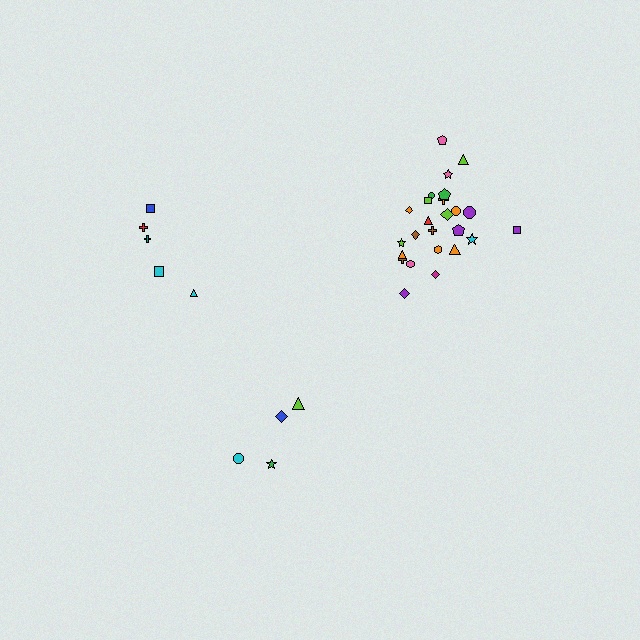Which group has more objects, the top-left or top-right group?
The top-right group.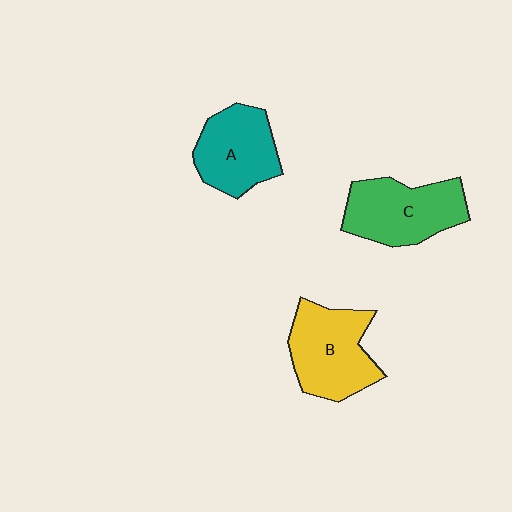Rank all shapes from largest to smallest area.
From largest to smallest: B (yellow), C (green), A (teal).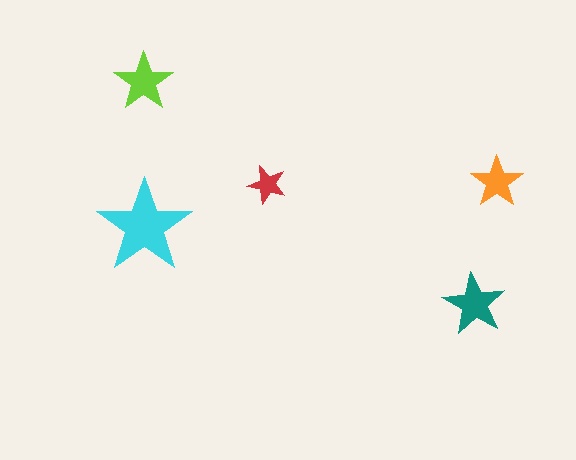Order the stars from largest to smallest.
the cyan one, the teal one, the lime one, the orange one, the red one.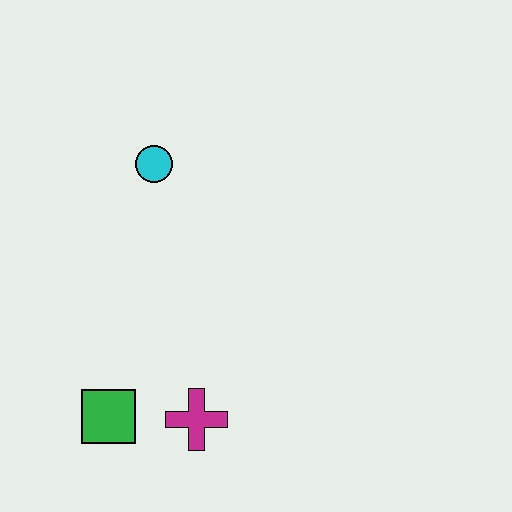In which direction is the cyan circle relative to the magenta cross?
The cyan circle is above the magenta cross.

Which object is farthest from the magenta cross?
The cyan circle is farthest from the magenta cross.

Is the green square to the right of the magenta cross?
No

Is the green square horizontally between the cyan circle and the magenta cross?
No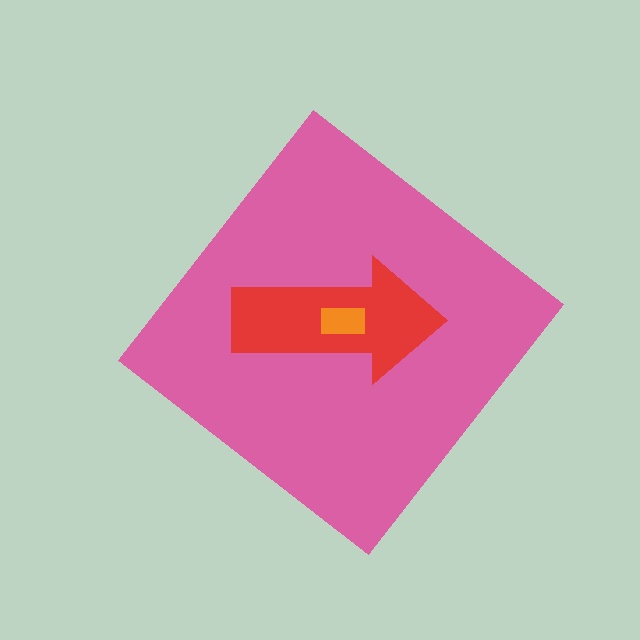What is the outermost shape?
The pink diamond.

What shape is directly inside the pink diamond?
The red arrow.